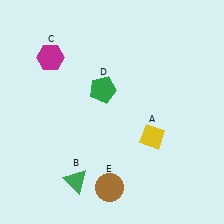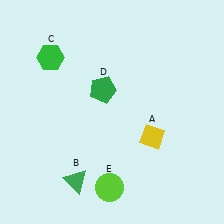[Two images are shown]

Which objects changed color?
C changed from magenta to green. E changed from brown to lime.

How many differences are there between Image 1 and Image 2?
There are 2 differences between the two images.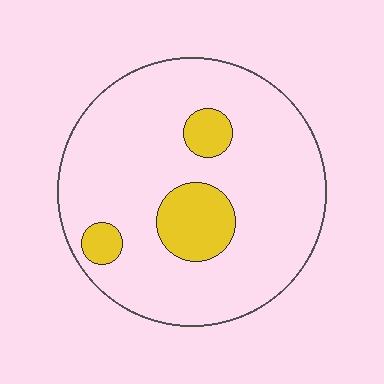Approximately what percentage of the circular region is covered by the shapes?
Approximately 15%.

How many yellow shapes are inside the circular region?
3.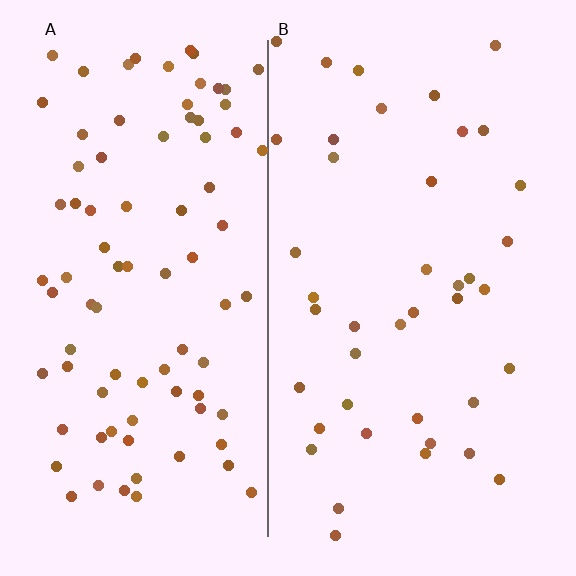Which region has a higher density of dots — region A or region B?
A (the left).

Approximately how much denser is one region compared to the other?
Approximately 2.1× — region A over region B.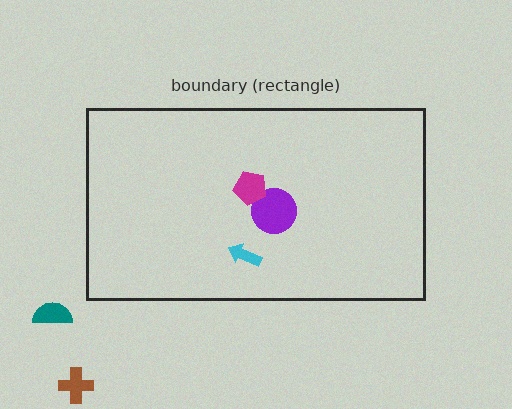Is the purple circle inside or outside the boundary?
Inside.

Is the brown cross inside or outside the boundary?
Outside.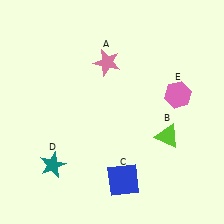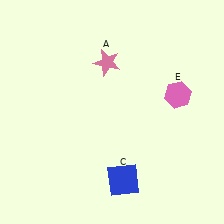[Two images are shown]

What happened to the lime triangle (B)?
The lime triangle (B) was removed in Image 2. It was in the bottom-right area of Image 1.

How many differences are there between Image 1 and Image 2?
There are 2 differences between the two images.